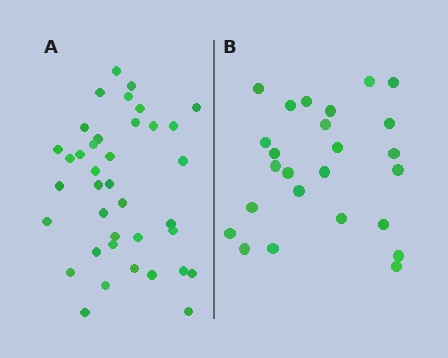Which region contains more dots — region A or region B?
Region A (the left region) has more dots.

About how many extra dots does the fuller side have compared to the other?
Region A has approximately 15 more dots than region B.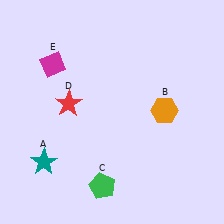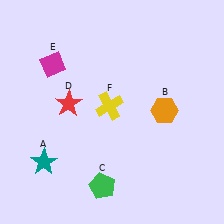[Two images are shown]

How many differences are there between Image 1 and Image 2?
There is 1 difference between the two images.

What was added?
A yellow cross (F) was added in Image 2.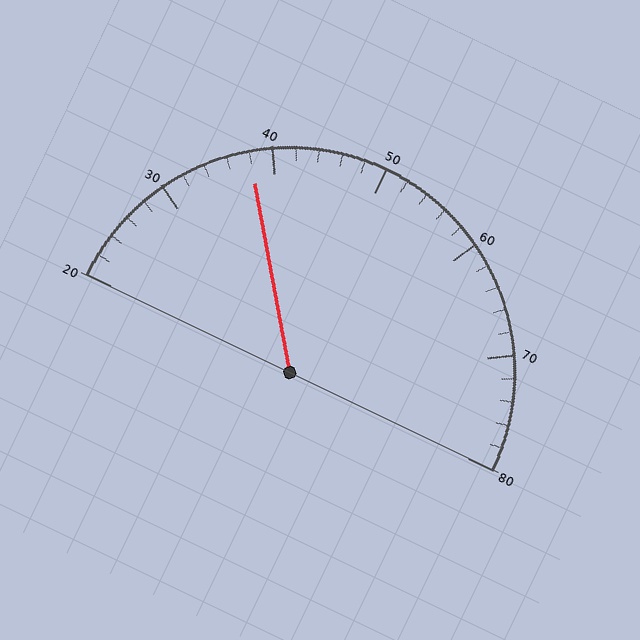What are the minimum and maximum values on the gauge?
The gauge ranges from 20 to 80.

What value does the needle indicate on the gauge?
The needle indicates approximately 38.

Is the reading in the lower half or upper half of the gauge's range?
The reading is in the lower half of the range (20 to 80).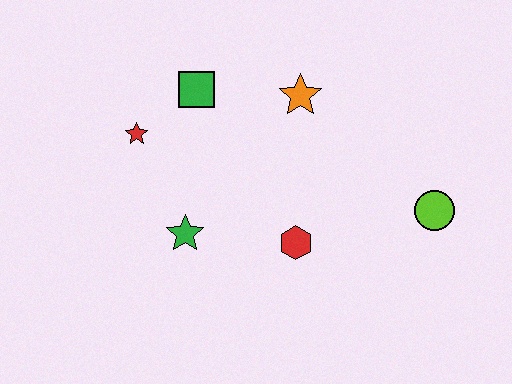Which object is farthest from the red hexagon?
The red star is farthest from the red hexagon.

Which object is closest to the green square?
The red star is closest to the green square.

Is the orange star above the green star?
Yes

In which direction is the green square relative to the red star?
The green square is to the right of the red star.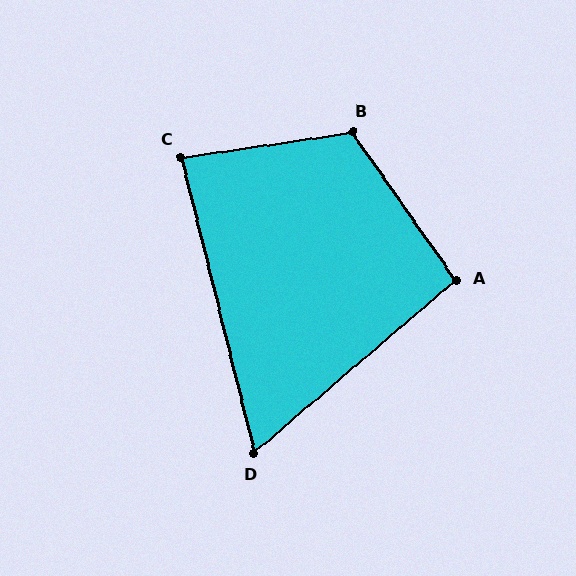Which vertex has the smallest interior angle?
D, at approximately 63 degrees.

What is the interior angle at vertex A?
Approximately 95 degrees (obtuse).